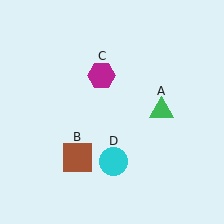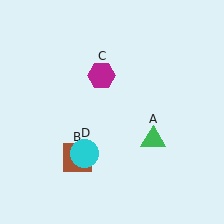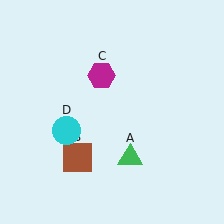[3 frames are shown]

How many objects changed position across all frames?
2 objects changed position: green triangle (object A), cyan circle (object D).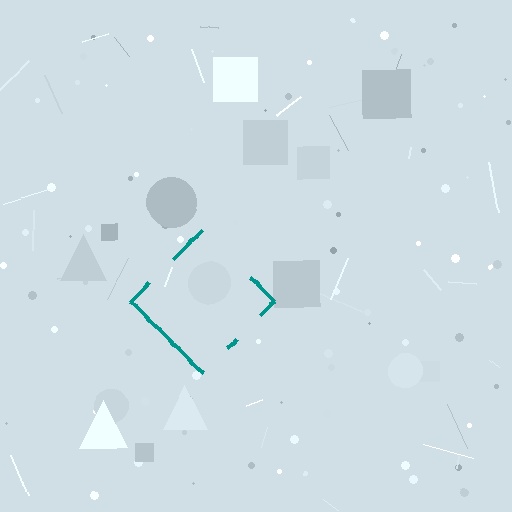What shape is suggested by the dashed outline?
The dashed outline suggests a diamond.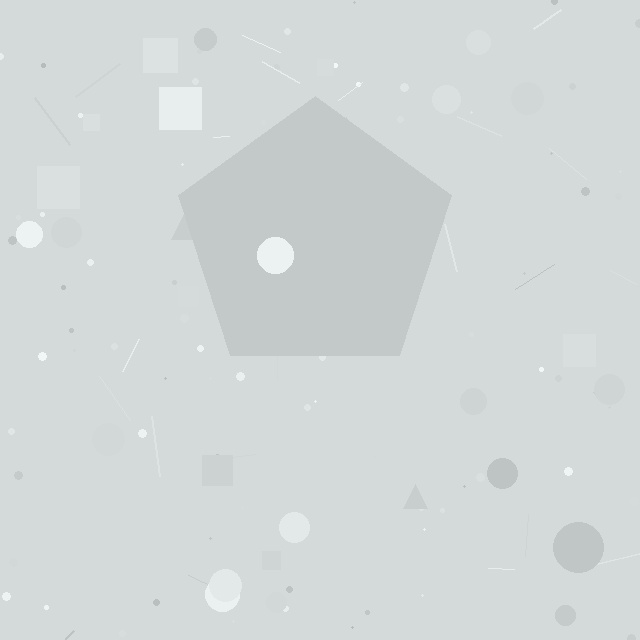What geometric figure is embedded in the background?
A pentagon is embedded in the background.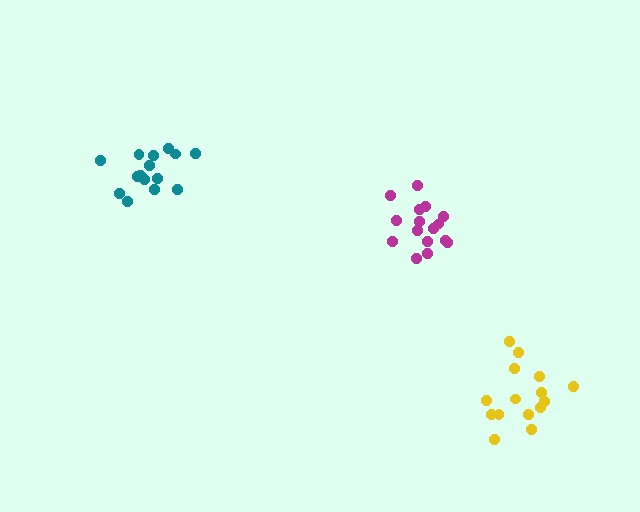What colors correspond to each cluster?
The clusters are colored: yellow, teal, magenta.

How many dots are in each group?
Group 1: 15 dots, Group 2: 15 dots, Group 3: 16 dots (46 total).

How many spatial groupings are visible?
There are 3 spatial groupings.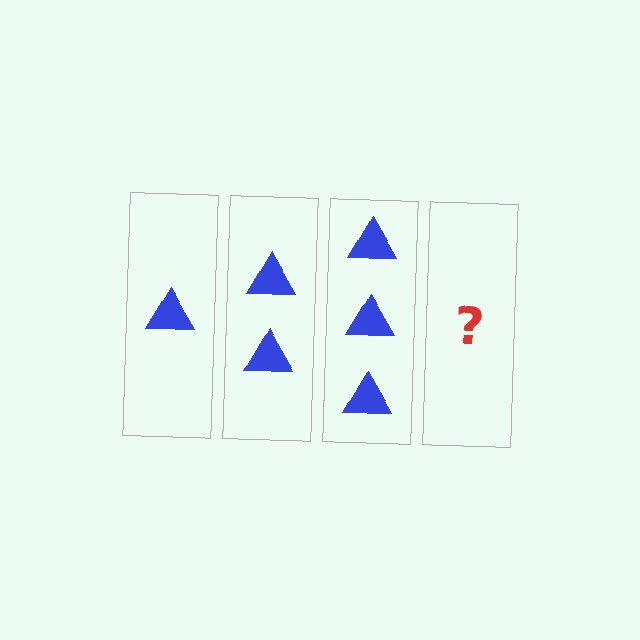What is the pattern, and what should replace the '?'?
The pattern is that each step adds one more triangle. The '?' should be 4 triangles.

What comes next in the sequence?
The next element should be 4 triangles.